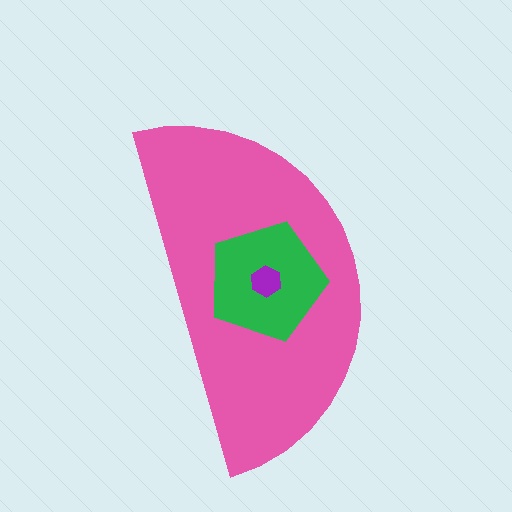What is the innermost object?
The purple hexagon.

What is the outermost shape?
The pink semicircle.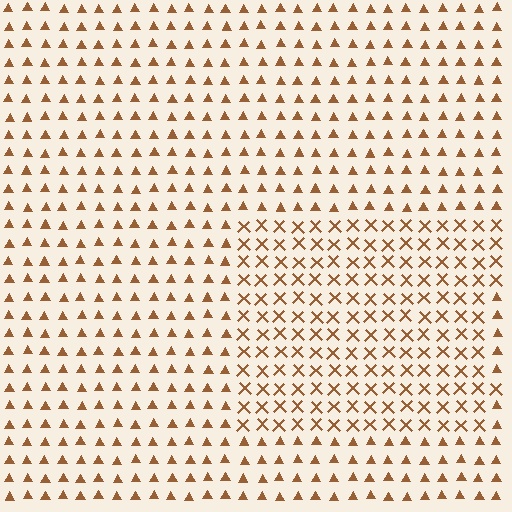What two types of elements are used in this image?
The image uses X marks inside the rectangle region and triangles outside it.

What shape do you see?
I see a rectangle.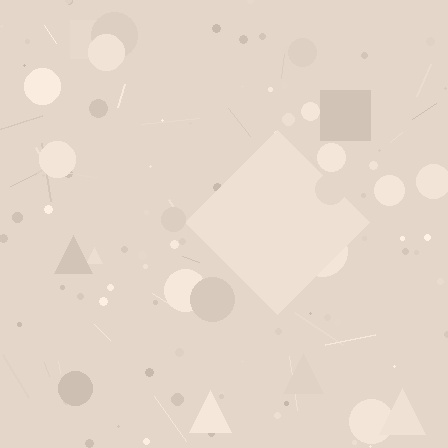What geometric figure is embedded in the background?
A diamond is embedded in the background.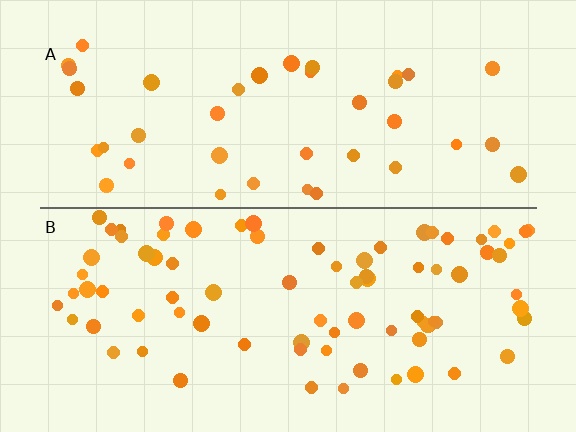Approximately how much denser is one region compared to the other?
Approximately 2.1× — region B over region A.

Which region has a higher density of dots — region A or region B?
B (the bottom).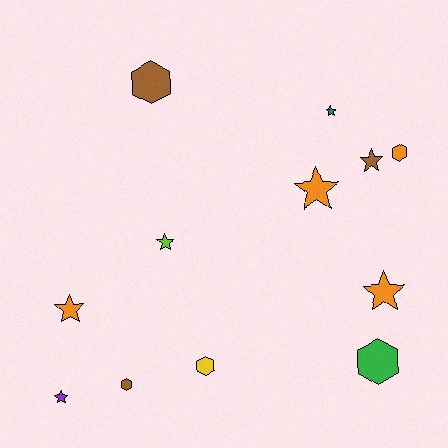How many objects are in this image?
There are 12 objects.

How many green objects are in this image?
There is 1 green object.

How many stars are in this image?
There are 7 stars.